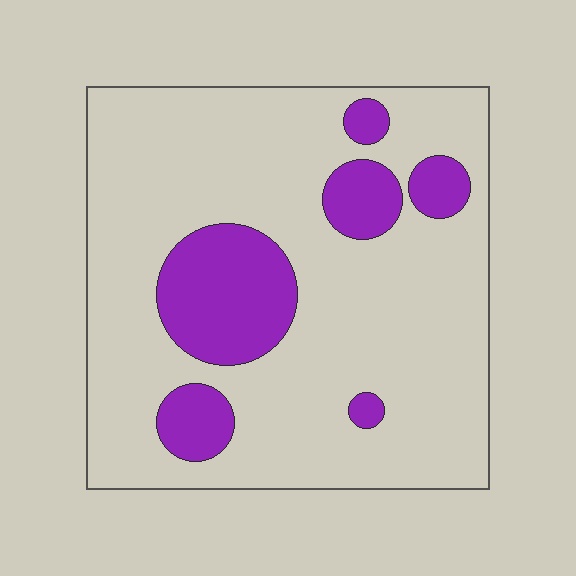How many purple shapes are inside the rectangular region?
6.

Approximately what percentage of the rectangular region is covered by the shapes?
Approximately 20%.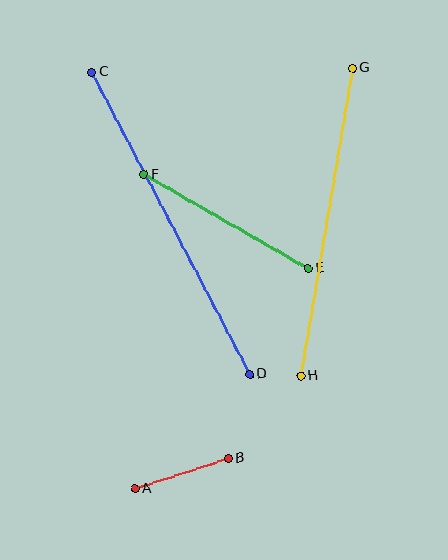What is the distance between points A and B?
The distance is approximately 99 pixels.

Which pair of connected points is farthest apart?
Points C and D are farthest apart.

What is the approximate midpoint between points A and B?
The midpoint is at approximately (182, 473) pixels.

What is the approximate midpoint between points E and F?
The midpoint is at approximately (226, 221) pixels.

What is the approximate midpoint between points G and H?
The midpoint is at approximately (327, 222) pixels.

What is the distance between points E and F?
The distance is approximately 189 pixels.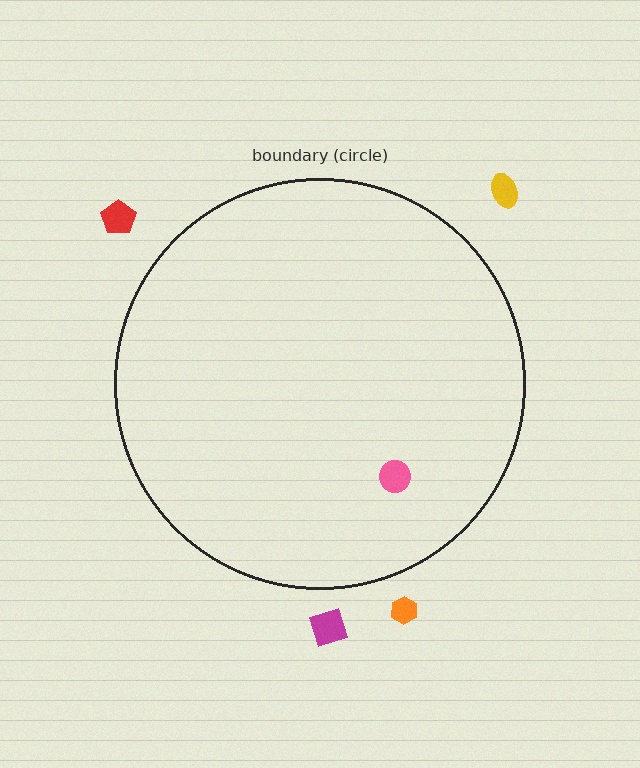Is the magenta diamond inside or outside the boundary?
Outside.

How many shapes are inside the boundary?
1 inside, 4 outside.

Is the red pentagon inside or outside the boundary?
Outside.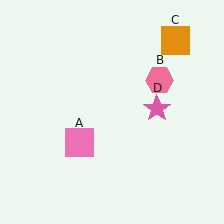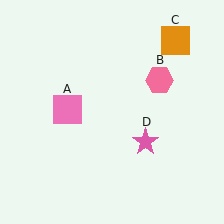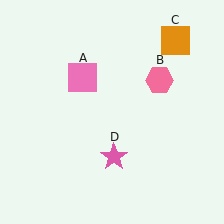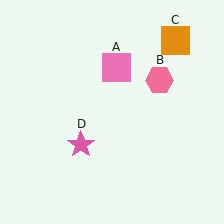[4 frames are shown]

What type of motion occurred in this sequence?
The pink square (object A), pink star (object D) rotated clockwise around the center of the scene.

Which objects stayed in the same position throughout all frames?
Pink hexagon (object B) and orange square (object C) remained stationary.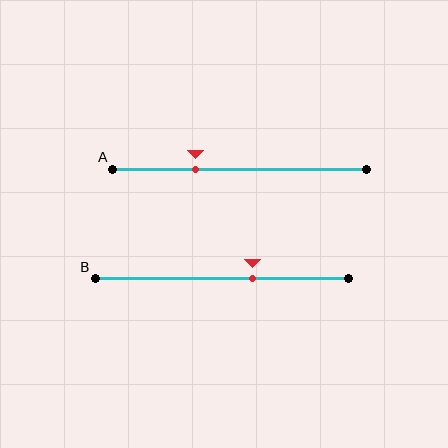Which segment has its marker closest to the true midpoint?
Segment B has its marker closest to the true midpoint.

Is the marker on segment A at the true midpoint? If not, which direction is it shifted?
No, the marker on segment A is shifted to the left by about 17% of the segment length.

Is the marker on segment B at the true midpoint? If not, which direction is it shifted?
No, the marker on segment B is shifted to the right by about 12% of the segment length.